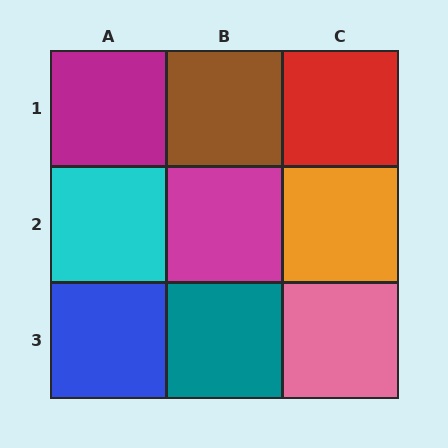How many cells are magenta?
2 cells are magenta.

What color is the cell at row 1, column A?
Magenta.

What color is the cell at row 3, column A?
Blue.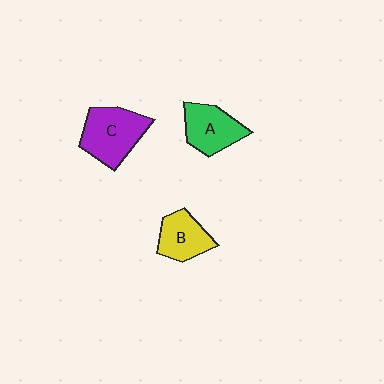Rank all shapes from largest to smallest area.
From largest to smallest: C (purple), A (green), B (yellow).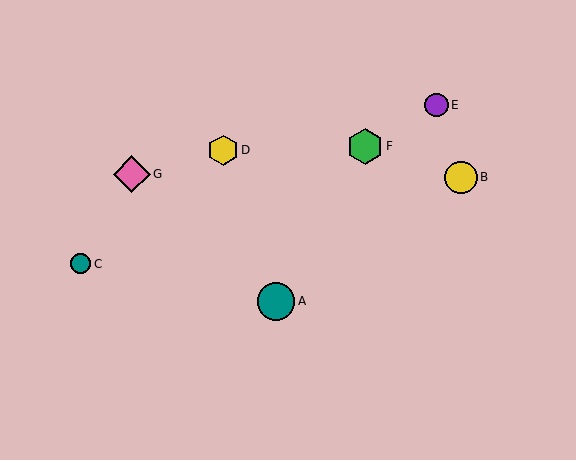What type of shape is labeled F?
Shape F is a green hexagon.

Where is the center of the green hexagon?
The center of the green hexagon is at (365, 146).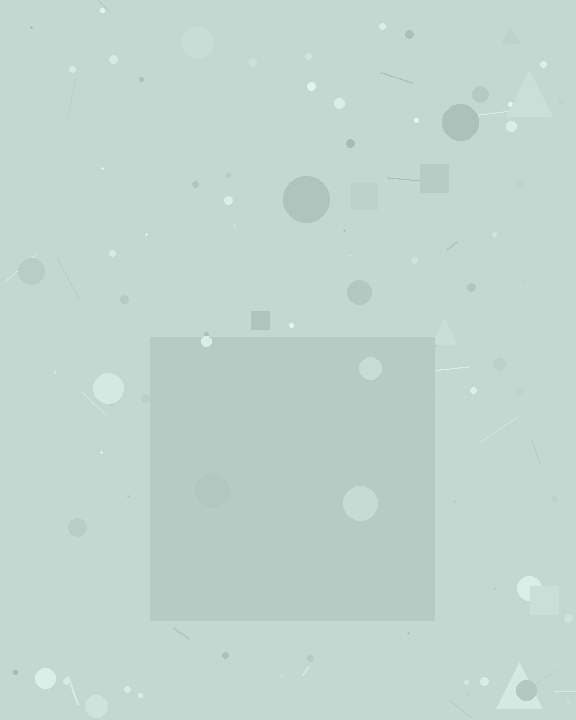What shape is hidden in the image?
A square is hidden in the image.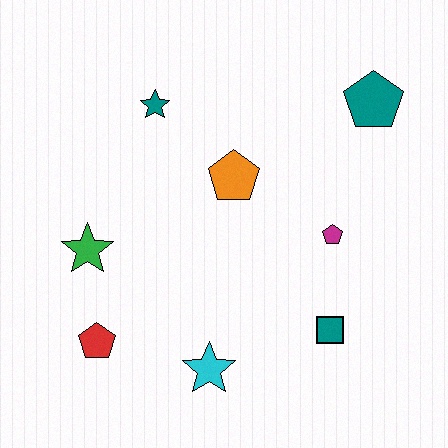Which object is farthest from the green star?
The teal pentagon is farthest from the green star.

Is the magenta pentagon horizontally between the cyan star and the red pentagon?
No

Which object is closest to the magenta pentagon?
The teal square is closest to the magenta pentagon.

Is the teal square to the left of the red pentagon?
No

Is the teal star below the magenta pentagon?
No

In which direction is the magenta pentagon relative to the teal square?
The magenta pentagon is above the teal square.